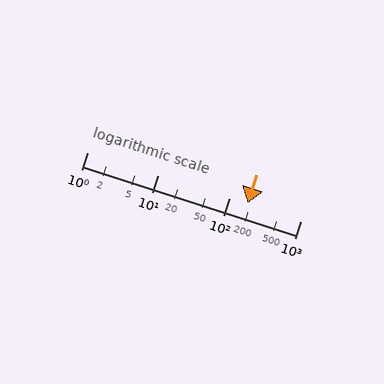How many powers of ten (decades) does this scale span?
The scale spans 3 decades, from 1 to 1000.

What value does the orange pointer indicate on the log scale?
The pointer indicates approximately 180.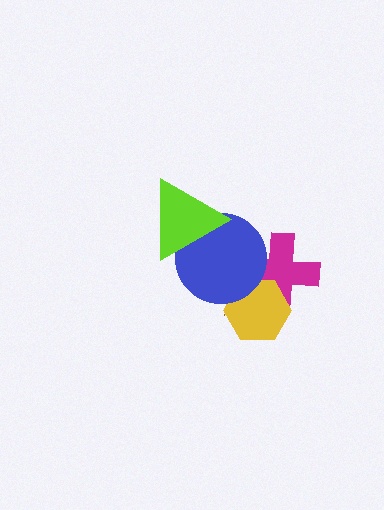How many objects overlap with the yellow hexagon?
3 objects overlap with the yellow hexagon.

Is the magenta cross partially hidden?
Yes, it is partially covered by another shape.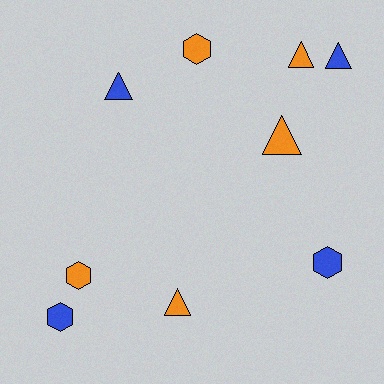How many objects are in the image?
There are 9 objects.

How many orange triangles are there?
There are 3 orange triangles.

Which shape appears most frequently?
Triangle, with 5 objects.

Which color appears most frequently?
Orange, with 5 objects.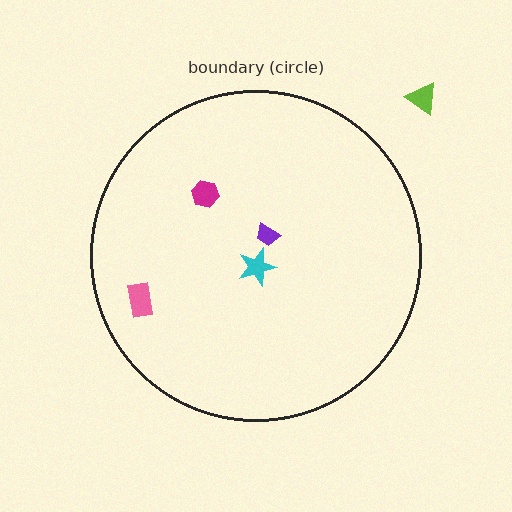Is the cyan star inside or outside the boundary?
Inside.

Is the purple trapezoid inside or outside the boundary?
Inside.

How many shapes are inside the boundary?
4 inside, 1 outside.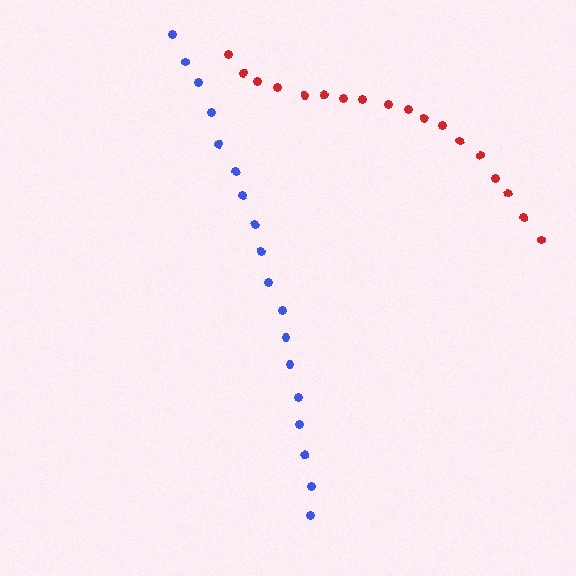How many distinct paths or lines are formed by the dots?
There are 2 distinct paths.